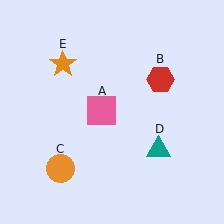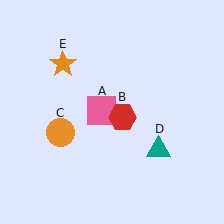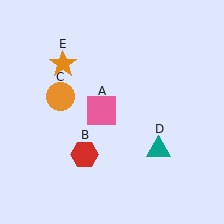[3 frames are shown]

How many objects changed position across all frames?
2 objects changed position: red hexagon (object B), orange circle (object C).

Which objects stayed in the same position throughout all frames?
Pink square (object A) and teal triangle (object D) and orange star (object E) remained stationary.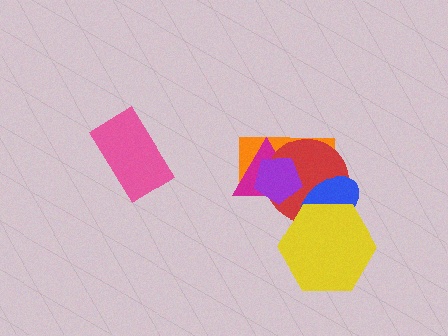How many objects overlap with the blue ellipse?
3 objects overlap with the blue ellipse.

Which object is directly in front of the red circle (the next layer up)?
The blue ellipse is directly in front of the red circle.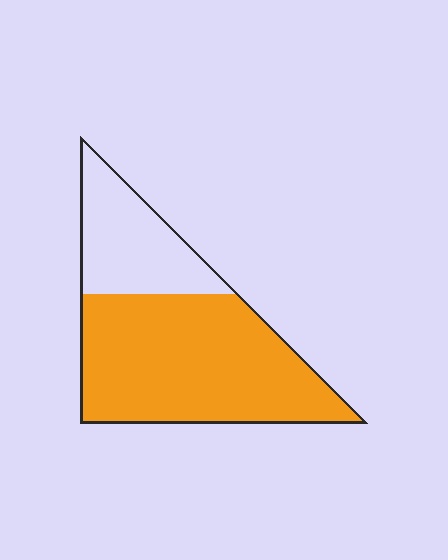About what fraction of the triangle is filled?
About two thirds (2/3).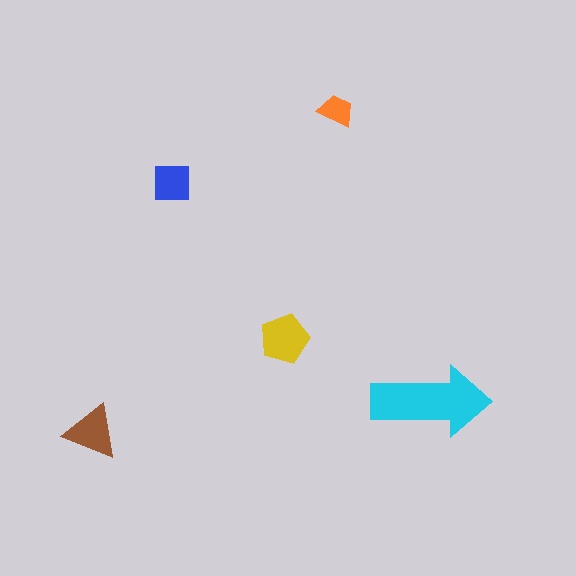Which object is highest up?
The orange trapezoid is topmost.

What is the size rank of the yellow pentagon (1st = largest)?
2nd.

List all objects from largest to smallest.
The cyan arrow, the yellow pentagon, the brown triangle, the blue square, the orange trapezoid.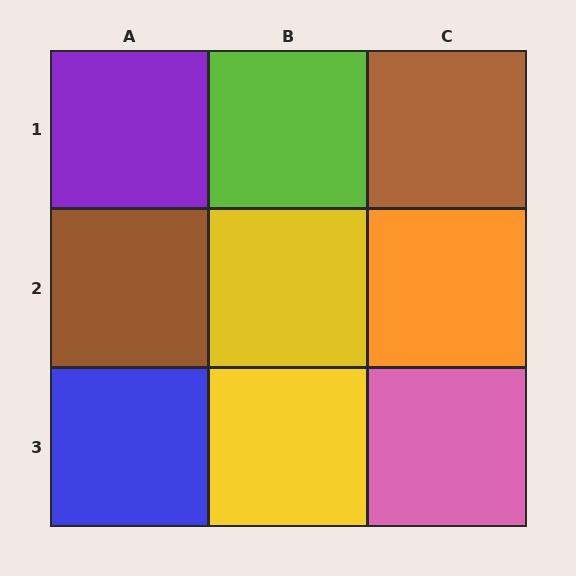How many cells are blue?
1 cell is blue.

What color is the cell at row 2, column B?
Yellow.